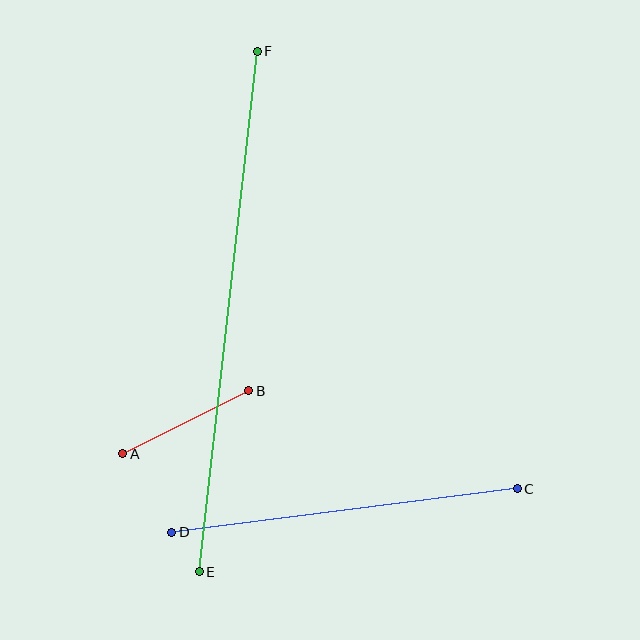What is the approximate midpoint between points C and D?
The midpoint is at approximately (344, 511) pixels.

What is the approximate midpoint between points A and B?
The midpoint is at approximately (186, 422) pixels.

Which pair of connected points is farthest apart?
Points E and F are farthest apart.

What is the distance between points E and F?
The distance is approximately 524 pixels.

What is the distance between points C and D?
The distance is approximately 348 pixels.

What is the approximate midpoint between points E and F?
The midpoint is at approximately (228, 312) pixels.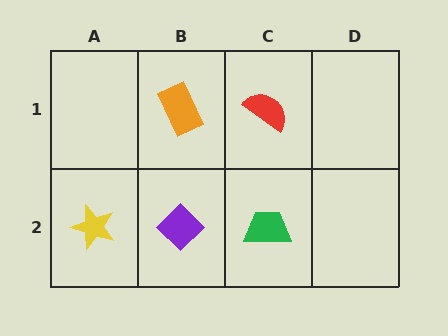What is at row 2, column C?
A green trapezoid.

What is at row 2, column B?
A purple diamond.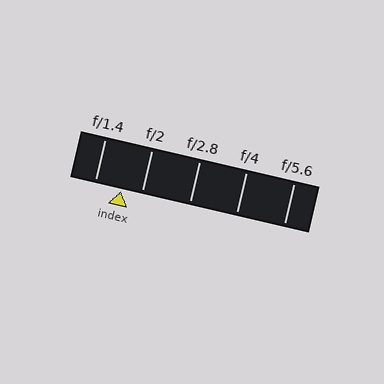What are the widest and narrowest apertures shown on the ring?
The widest aperture shown is f/1.4 and the narrowest is f/5.6.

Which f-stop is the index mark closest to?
The index mark is closest to f/2.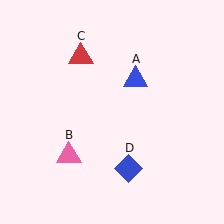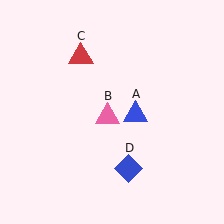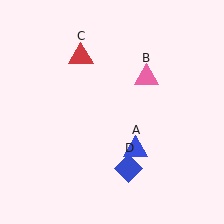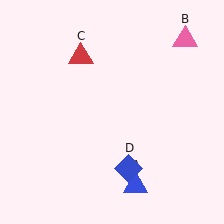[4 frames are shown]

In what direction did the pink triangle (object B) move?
The pink triangle (object B) moved up and to the right.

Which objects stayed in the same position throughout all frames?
Red triangle (object C) and blue diamond (object D) remained stationary.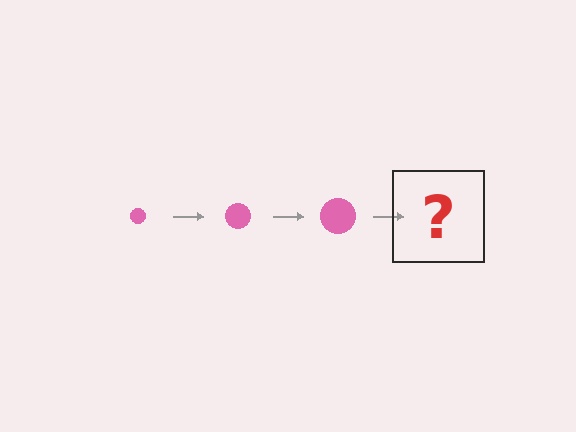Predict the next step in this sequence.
The next step is a pink circle, larger than the previous one.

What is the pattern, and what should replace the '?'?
The pattern is that the circle gets progressively larger each step. The '?' should be a pink circle, larger than the previous one.